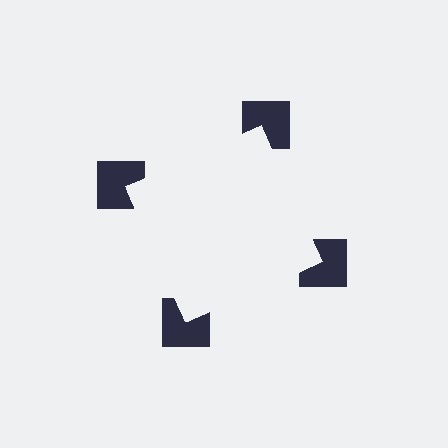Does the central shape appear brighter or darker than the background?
It typically appears slightly brighter than the background, even though no actual brightness change is drawn.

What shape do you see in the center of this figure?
An illusory square — its edges are inferred from the aligned wedge cuts in the notched squares, not physically drawn.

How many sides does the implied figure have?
4 sides.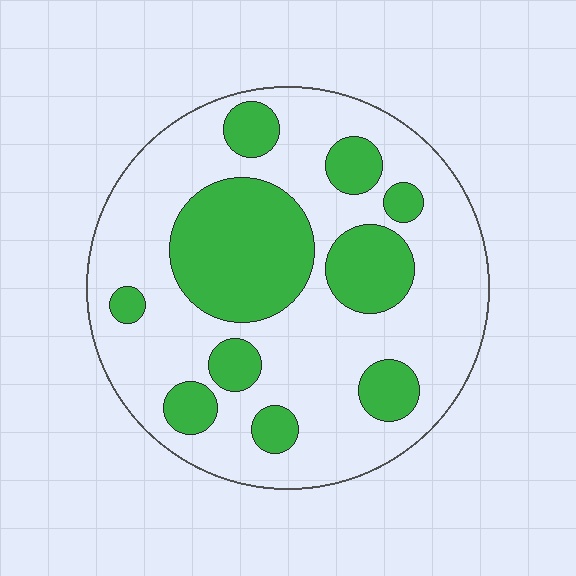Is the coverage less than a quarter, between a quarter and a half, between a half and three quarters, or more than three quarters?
Between a quarter and a half.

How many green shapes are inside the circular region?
10.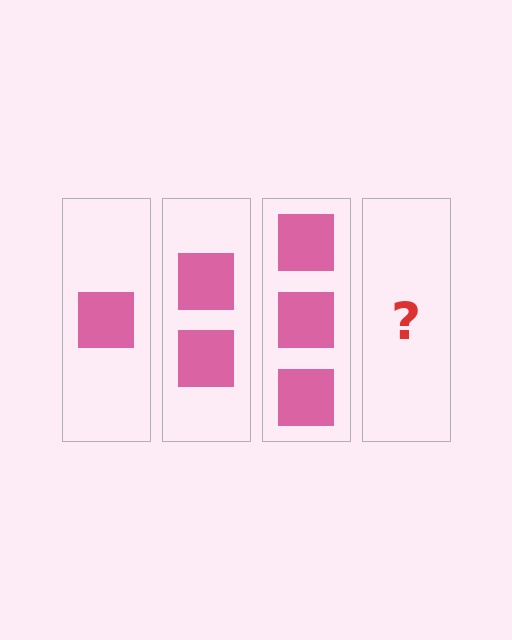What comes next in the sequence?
The next element should be 4 squares.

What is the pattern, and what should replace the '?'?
The pattern is that each step adds one more square. The '?' should be 4 squares.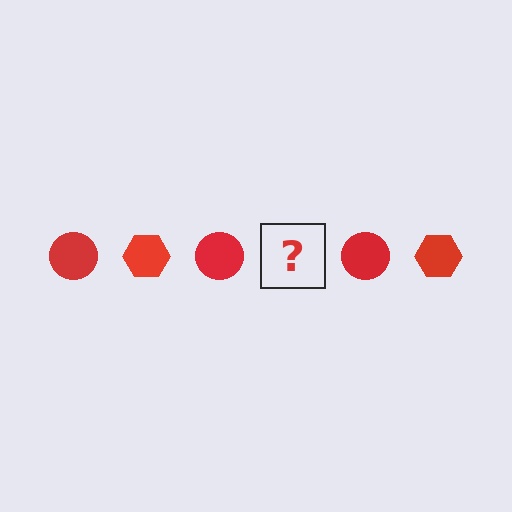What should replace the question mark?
The question mark should be replaced with a red hexagon.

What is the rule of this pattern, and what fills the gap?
The rule is that the pattern cycles through circle, hexagon shapes in red. The gap should be filled with a red hexagon.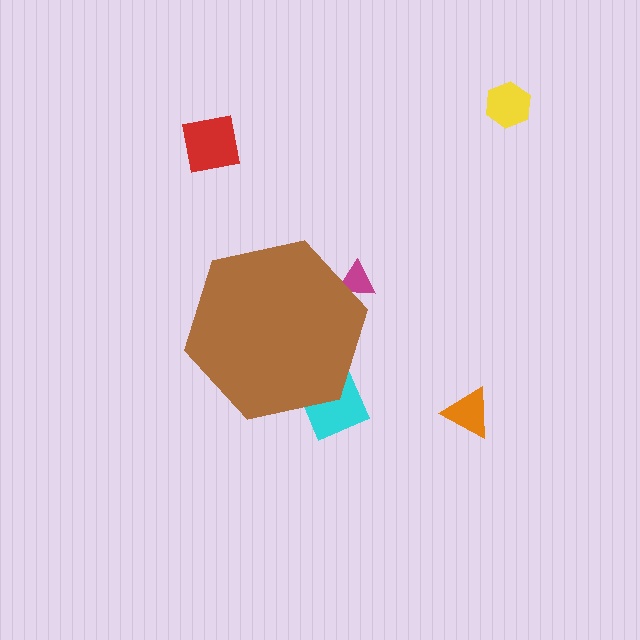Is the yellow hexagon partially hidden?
No, the yellow hexagon is fully visible.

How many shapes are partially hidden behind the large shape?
2 shapes are partially hidden.